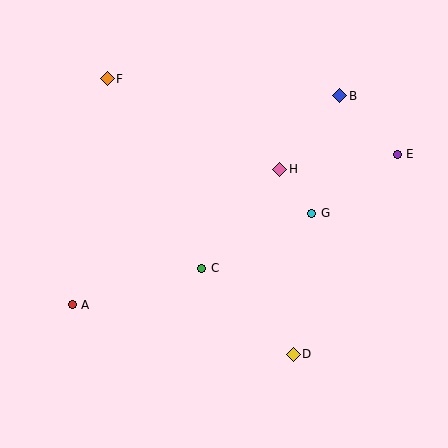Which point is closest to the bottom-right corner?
Point D is closest to the bottom-right corner.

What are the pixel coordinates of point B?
Point B is at (340, 96).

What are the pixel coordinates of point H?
Point H is at (280, 169).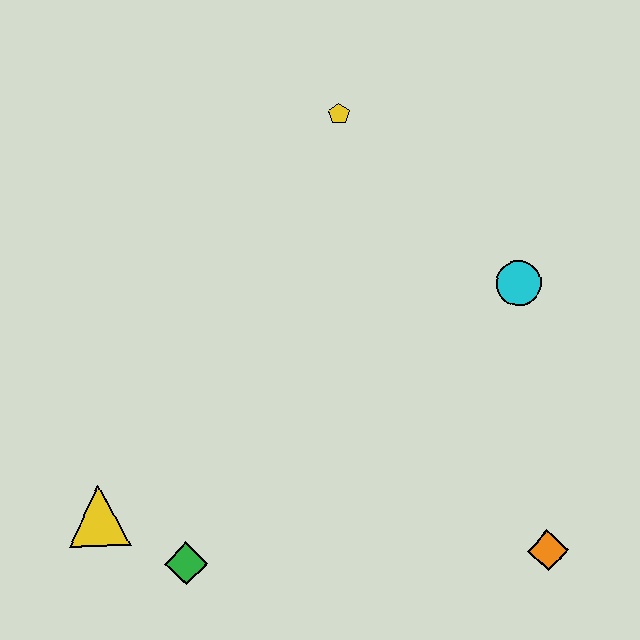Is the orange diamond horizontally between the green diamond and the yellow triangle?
No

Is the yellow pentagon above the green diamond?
Yes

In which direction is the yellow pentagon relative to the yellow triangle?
The yellow pentagon is above the yellow triangle.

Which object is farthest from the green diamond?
The yellow pentagon is farthest from the green diamond.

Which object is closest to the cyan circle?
The yellow pentagon is closest to the cyan circle.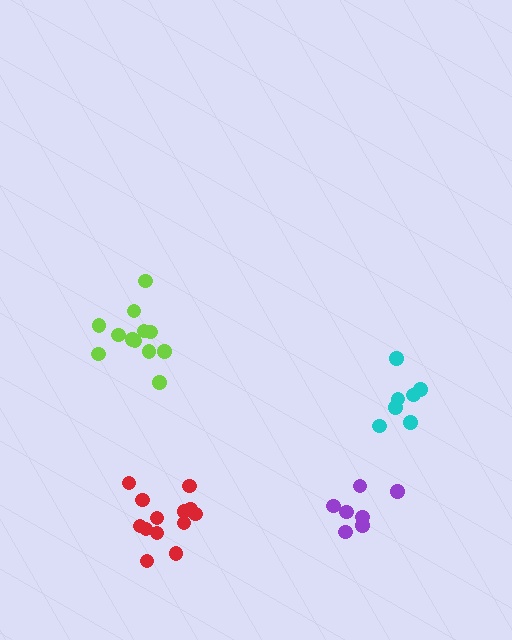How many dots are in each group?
Group 1: 7 dots, Group 2: 7 dots, Group 3: 13 dots, Group 4: 12 dots (39 total).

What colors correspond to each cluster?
The clusters are colored: purple, cyan, red, lime.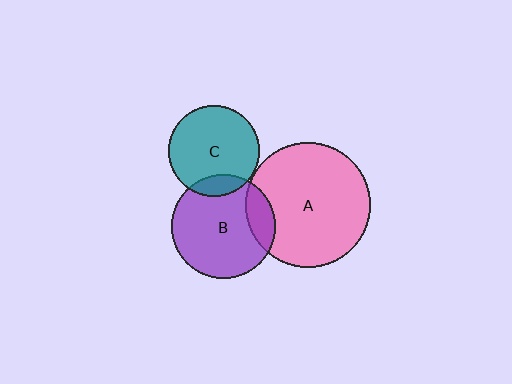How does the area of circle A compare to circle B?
Approximately 1.4 times.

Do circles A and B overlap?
Yes.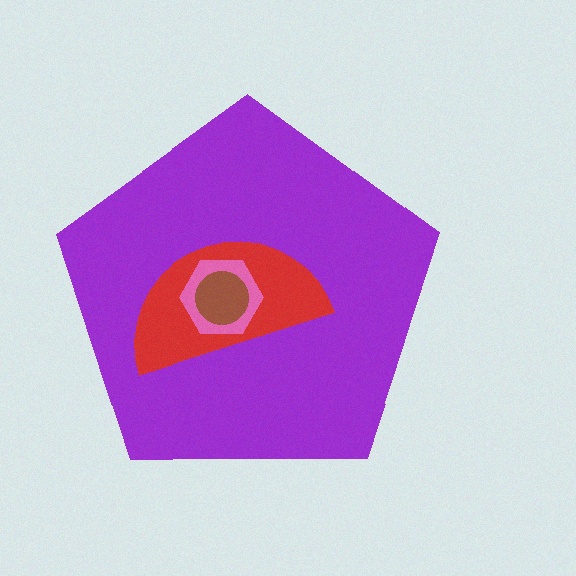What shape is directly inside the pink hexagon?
The brown circle.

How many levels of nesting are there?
4.